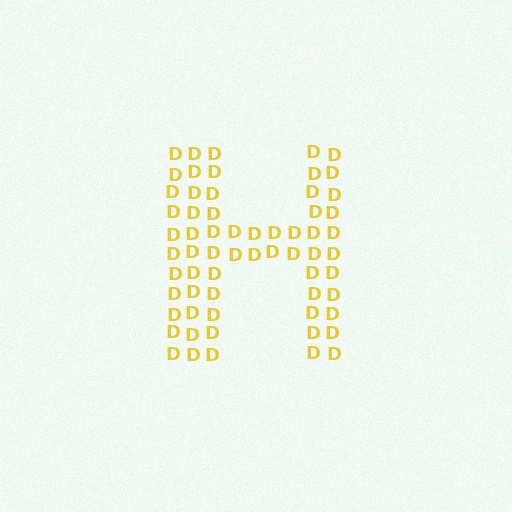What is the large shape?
The large shape is the letter H.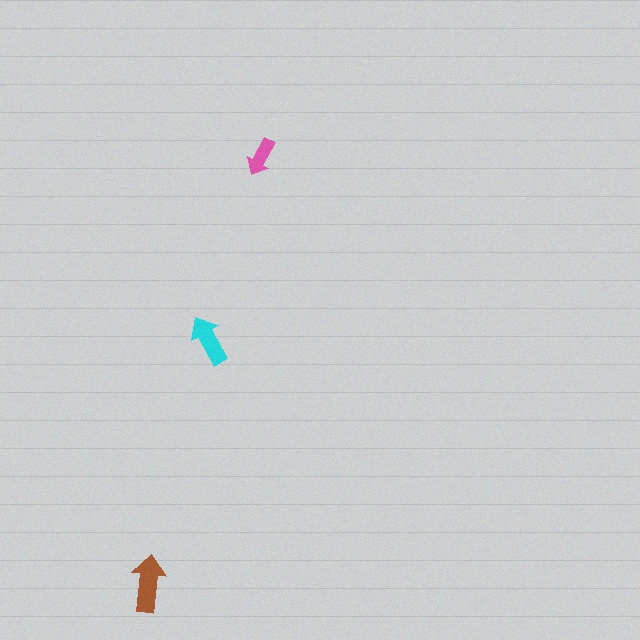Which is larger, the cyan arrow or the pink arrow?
The cyan one.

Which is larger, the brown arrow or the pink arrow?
The brown one.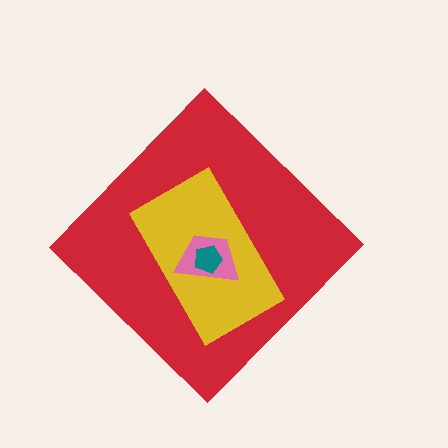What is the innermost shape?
The teal pentagon.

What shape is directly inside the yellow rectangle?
The pink trapezoid.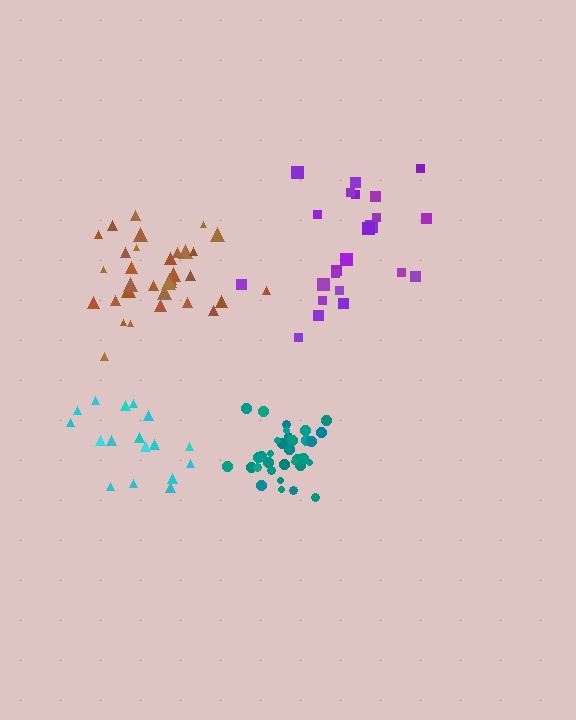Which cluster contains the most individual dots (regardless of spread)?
Brown (33).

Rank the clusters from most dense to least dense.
teal, brown, cyan, purple.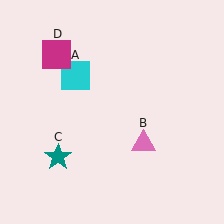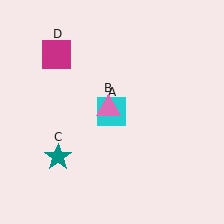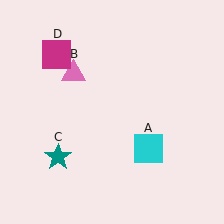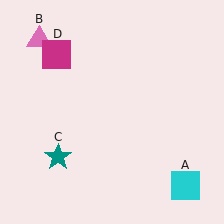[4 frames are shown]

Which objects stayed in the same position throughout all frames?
Teal star (object C) and magenta square (object D) remained stationary.